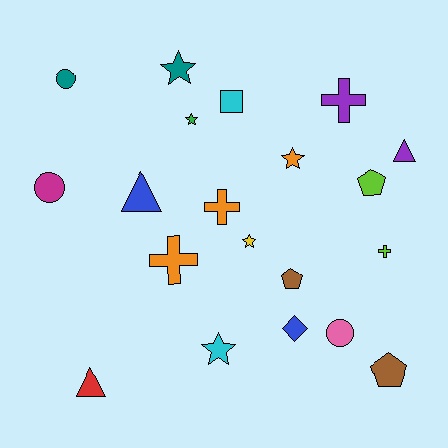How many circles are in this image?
There are 3 circles.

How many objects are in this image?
There are 20 objects.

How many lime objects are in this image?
There are 2 lime objects.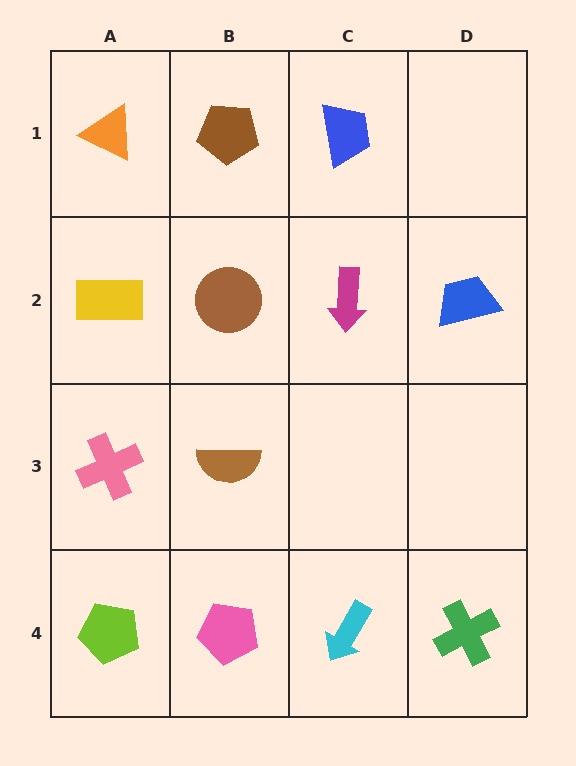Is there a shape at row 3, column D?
No, that cell is empty.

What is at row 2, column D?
A blue trapezoid.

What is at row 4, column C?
A cyan arrow.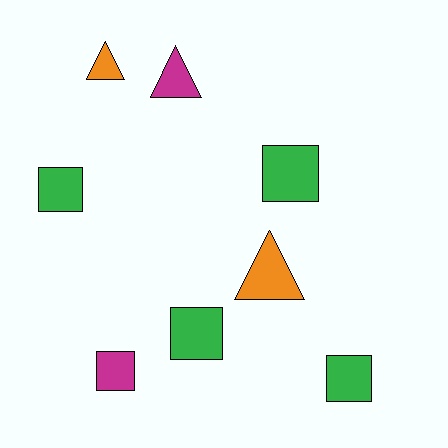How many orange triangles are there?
There are 2 orange triangles.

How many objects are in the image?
There are 8 objects.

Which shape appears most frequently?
Square, with 5 objects.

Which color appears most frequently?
Green, with 4 objects.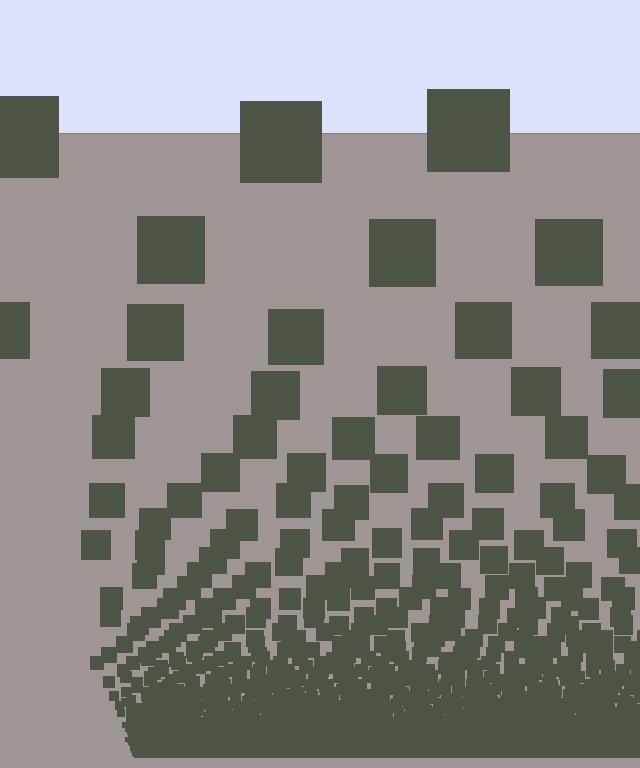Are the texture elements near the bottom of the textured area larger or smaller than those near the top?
Smaller. The gradient is inverted — elements near the bottom are smaller and denser.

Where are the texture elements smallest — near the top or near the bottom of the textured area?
Near the bottom.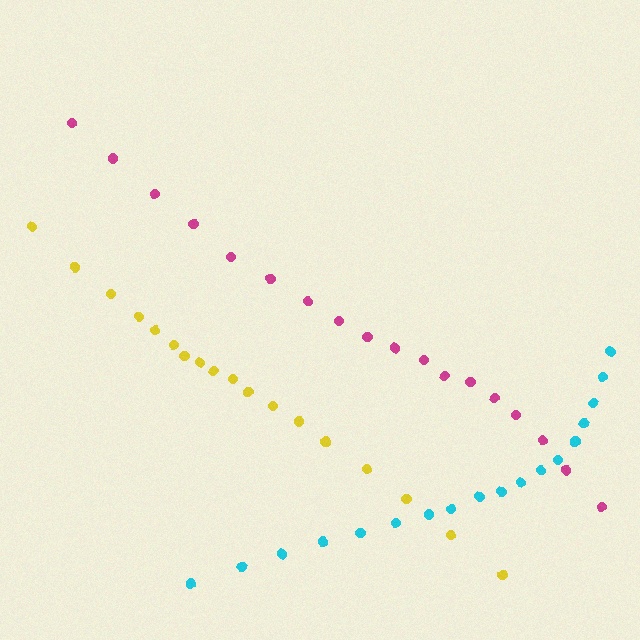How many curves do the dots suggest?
There are 3 distinct paths.